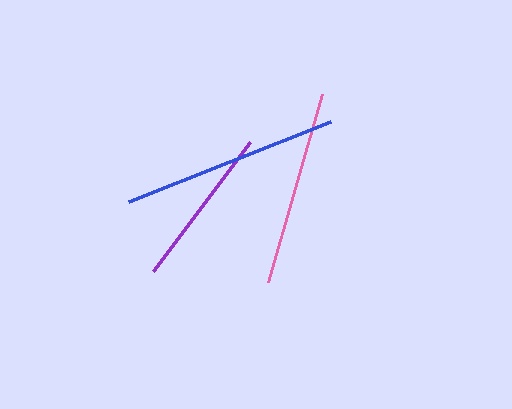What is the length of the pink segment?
The pink segment is approximately 196 pixels long.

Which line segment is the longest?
The blue line is the longest at approximately 217 pixels.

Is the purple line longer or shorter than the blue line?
The blue line is longer than the purple line.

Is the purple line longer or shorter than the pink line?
The pink line is longer than the purple line.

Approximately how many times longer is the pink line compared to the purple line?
The pink line is approximately 1.2 times the length of the purple line.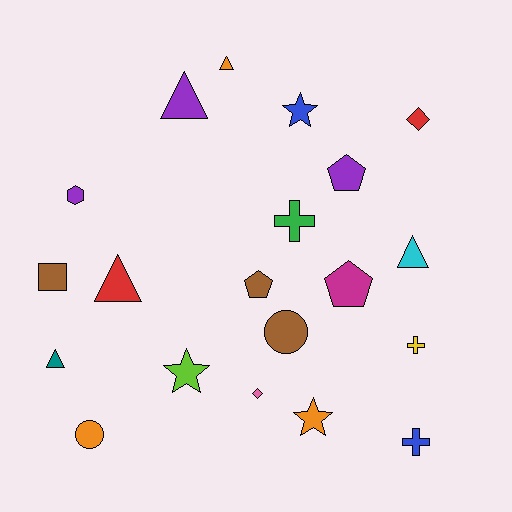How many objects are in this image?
There are 20 objects.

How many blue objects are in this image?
There are 2 blue objects.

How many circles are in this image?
There are 2 circles.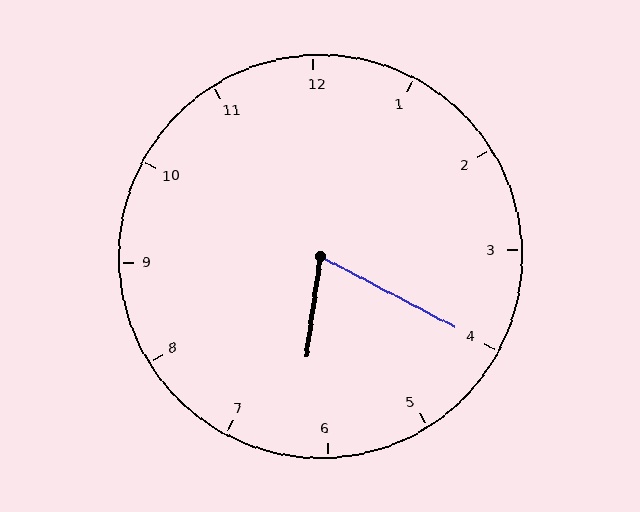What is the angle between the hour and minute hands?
Approximately 70 degrees.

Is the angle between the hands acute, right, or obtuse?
It is acute.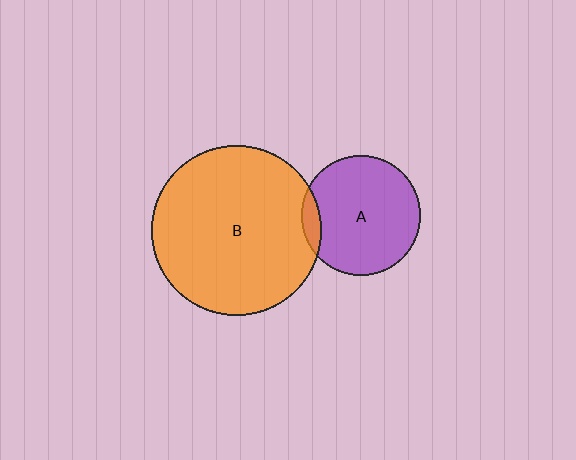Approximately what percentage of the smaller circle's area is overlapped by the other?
Approximately 10%.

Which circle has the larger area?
Circle B (orange).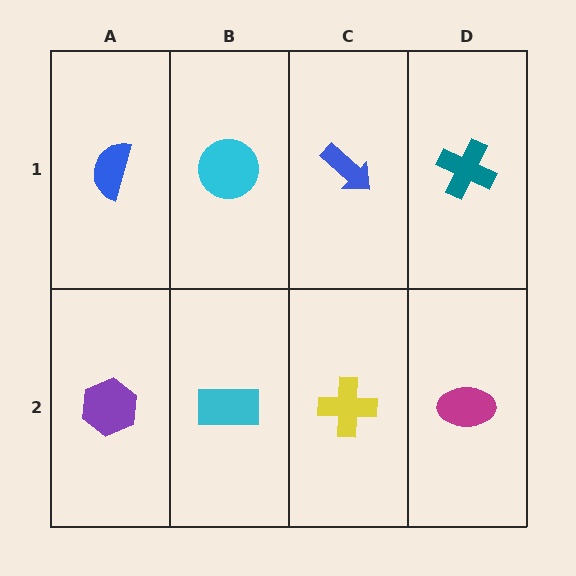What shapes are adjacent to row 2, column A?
A blue semicircle (row 1, column A), a cyan rectangle (row 2, column B).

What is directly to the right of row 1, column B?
A blue arrow.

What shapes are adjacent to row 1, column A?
A purple hexagon (row 2, column A), a cyan circle (row 1, column B).